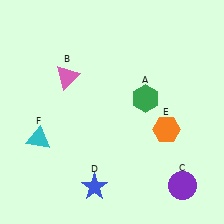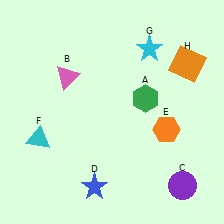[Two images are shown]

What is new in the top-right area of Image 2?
A cyan star (G) was added in the top-right area of Image 2.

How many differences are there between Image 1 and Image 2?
There are 2 differences between the two images.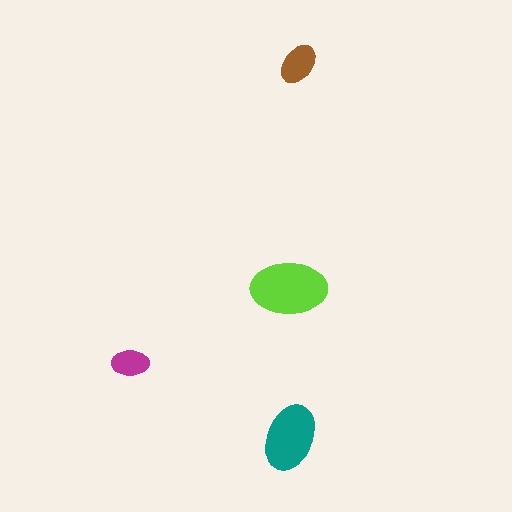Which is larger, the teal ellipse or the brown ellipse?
The teal one.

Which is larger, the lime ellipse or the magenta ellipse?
The lime one.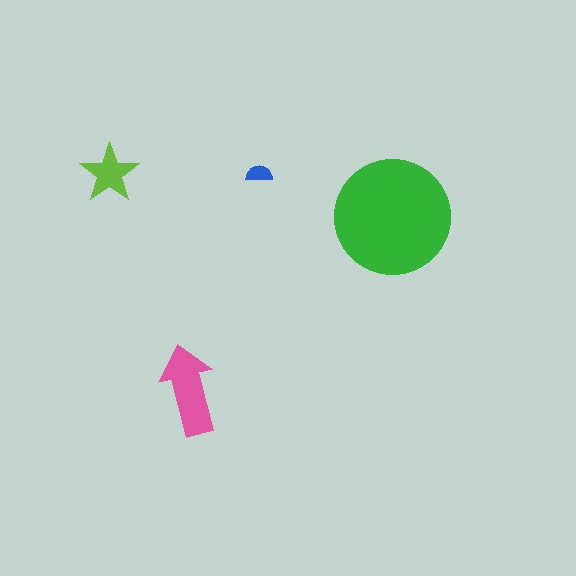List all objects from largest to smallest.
The green circle, the pink arrow, the lime star, the blue semicircle.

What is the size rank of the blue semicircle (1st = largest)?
4th.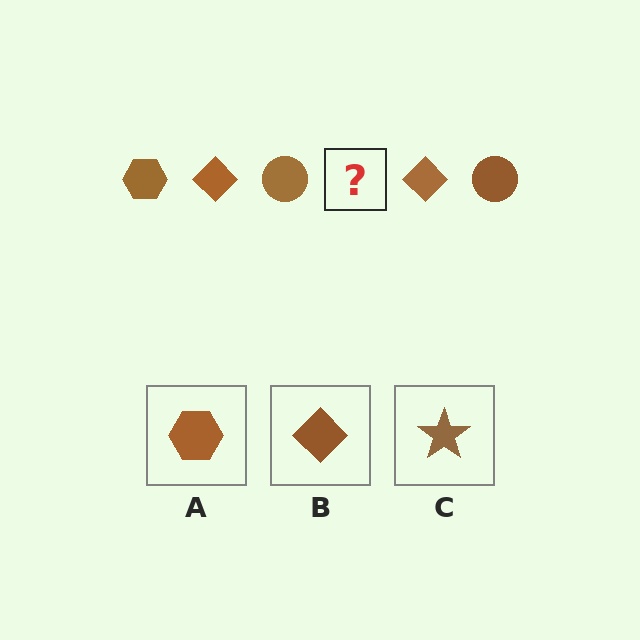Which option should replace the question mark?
Option A.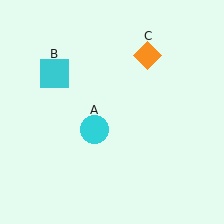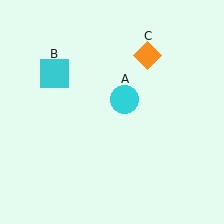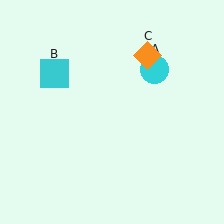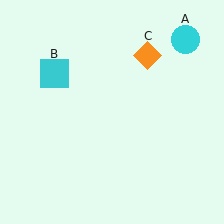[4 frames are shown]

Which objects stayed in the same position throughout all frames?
Cyan square (object B) and orange diamond (object C) remained stationary.